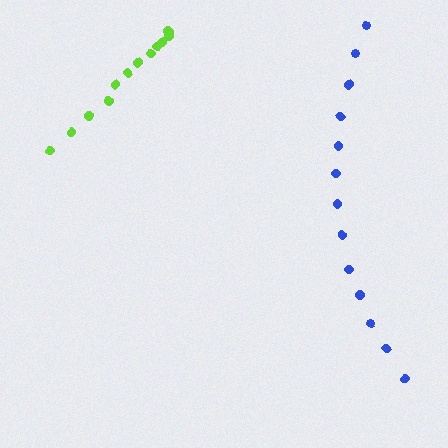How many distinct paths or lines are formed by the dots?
There are 2 distinct paths.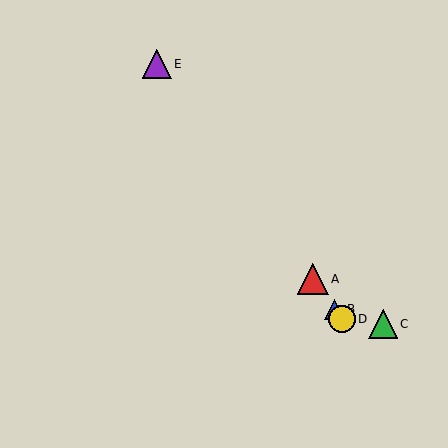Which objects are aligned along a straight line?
Objects A, B, D, E are aligned along a straight line.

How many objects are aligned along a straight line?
4 objects (A, B, D, E) are aligned along a straight line.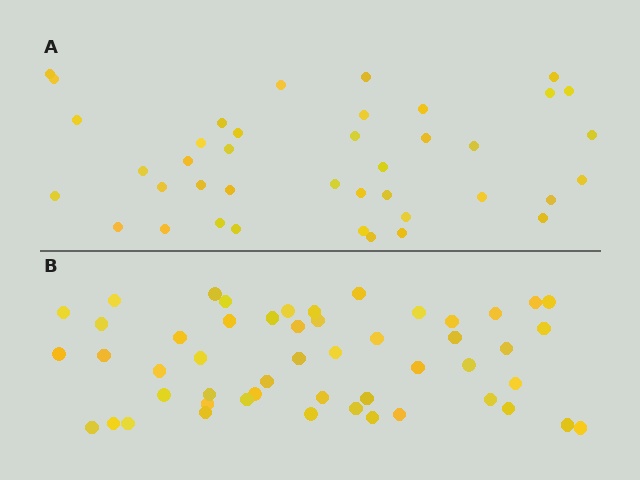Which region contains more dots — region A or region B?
Region B (the bottom region) has more dots.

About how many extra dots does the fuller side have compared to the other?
Region B has roughly 12 or so more dots than region A.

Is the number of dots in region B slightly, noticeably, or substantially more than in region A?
Region B has noticeably more, but not dramatically so. The ratio is roughly 1.3 to 1.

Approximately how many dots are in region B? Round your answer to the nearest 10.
About 50 dots. (The exact count is 51, which rounds to 50.)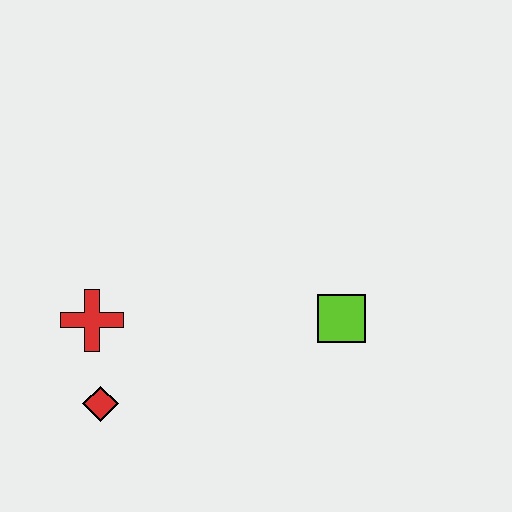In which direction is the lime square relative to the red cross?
The lime square is to the right of the red cross.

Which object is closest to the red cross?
The red diamond is closest to the red cross.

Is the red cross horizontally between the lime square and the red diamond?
No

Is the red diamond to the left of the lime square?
Yes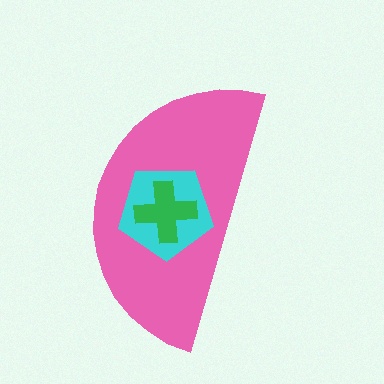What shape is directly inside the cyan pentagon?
The green cross.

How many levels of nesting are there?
3.